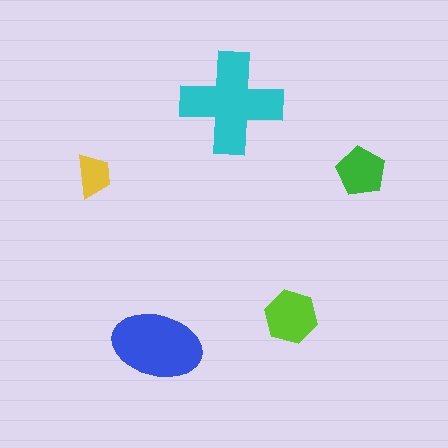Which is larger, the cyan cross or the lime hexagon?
The cyan cross.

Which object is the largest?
The cyan cross.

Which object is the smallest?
The yellow trapezoid.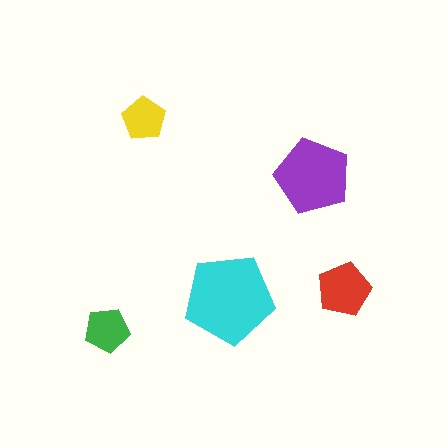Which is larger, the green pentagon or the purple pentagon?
The purple one.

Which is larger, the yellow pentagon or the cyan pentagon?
The cyan one.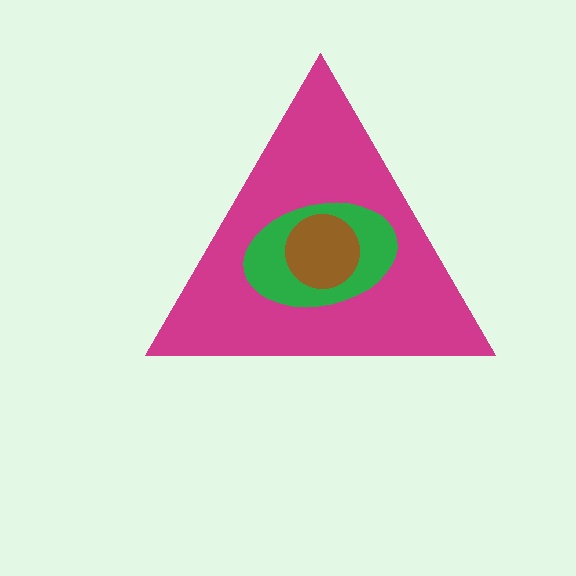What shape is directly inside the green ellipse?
The brown circle.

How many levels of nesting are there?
3.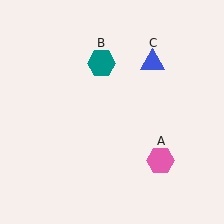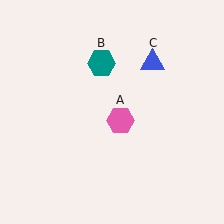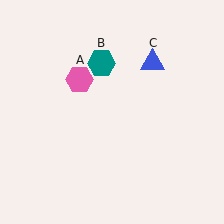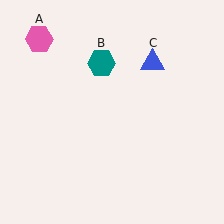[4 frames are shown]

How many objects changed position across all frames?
1 object changed position: pink hexagon (object A).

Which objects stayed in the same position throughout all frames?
Teal hexagon (object B) and blue triangle (object C) remained stationary.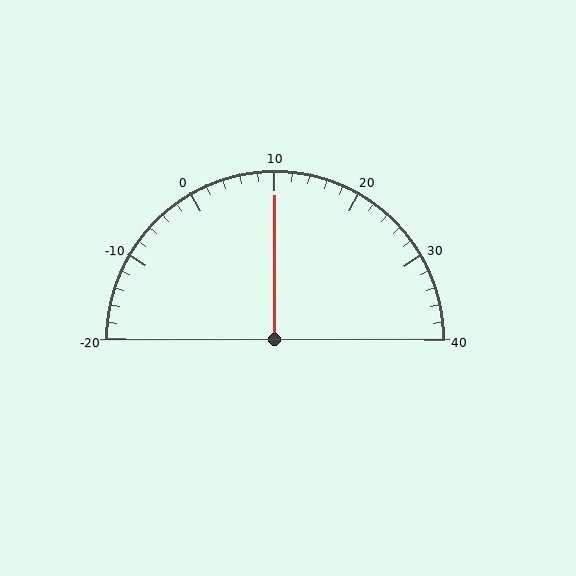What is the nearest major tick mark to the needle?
The nearest major tick mark is 10.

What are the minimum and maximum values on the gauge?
The gauge ranges from -20 to 40.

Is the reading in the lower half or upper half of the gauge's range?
The reading is in the upper half of the range (-20 to 40).